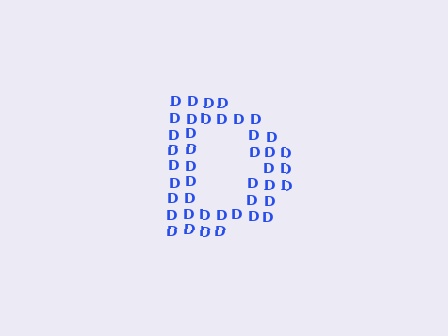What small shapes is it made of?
It is made of small letter D's.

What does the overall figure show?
The overall figure shows the letter D.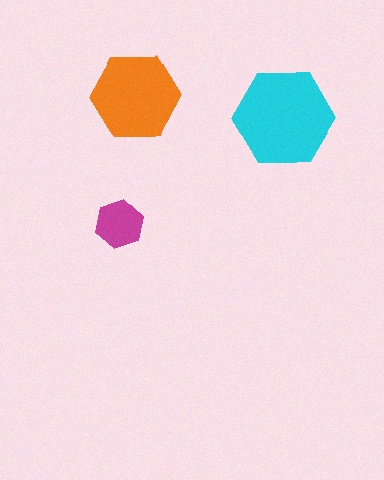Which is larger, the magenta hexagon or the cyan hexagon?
The cyan one.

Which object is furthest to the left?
The magenta hexagon is leftmost.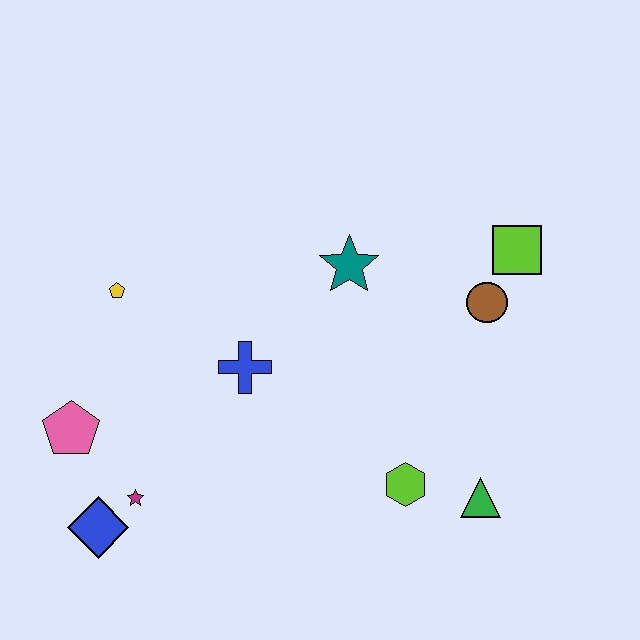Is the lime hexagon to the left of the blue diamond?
No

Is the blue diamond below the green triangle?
Yes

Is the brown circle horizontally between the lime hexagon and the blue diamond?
No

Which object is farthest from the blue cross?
The lime square is farthest from the blue cross.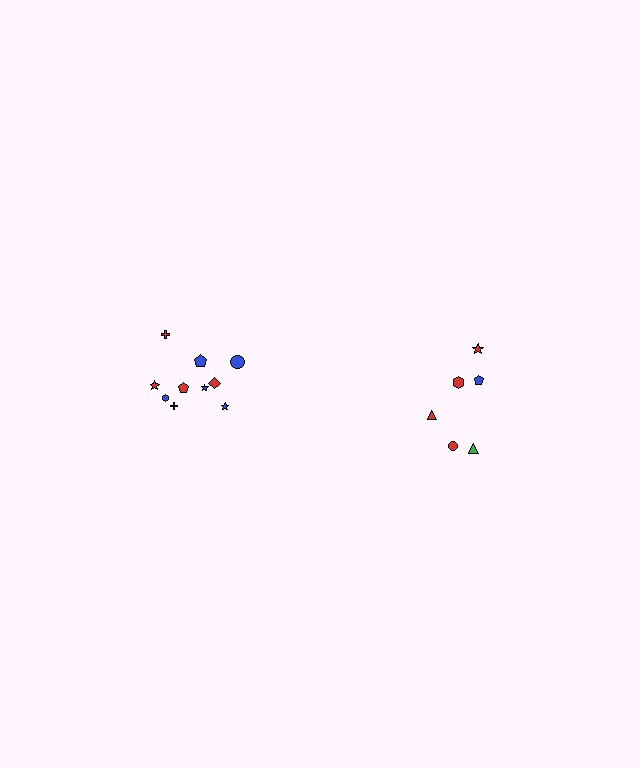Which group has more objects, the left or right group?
The left group.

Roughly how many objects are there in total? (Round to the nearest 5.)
Roughly 15 objects in total.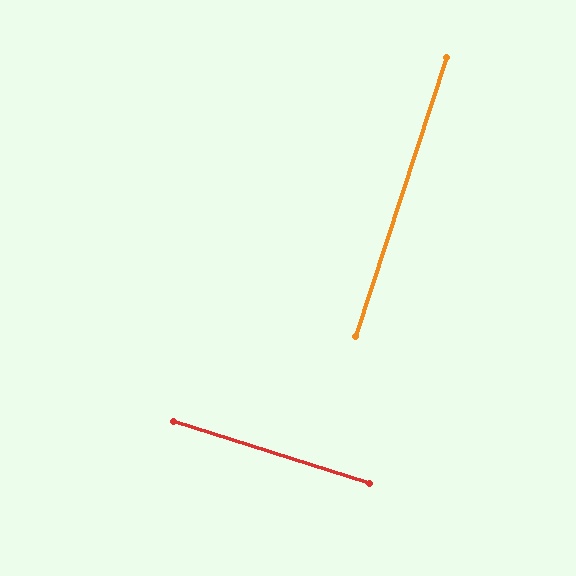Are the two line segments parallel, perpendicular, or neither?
Perpendicular — they meet at approximately 90°.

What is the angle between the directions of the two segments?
Approximately 90 degrees.